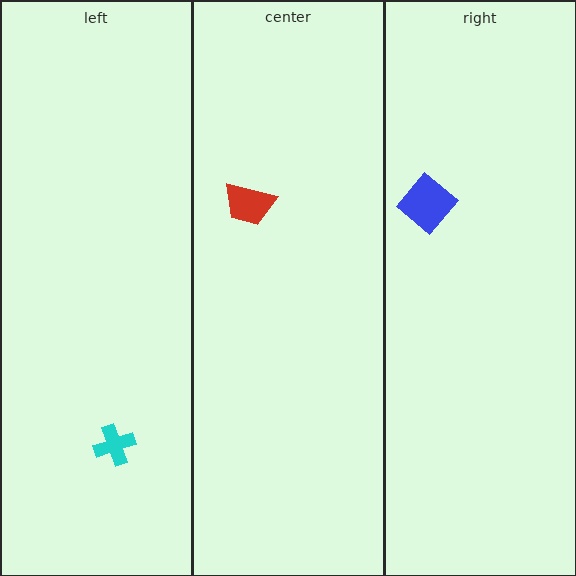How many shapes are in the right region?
1.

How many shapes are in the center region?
1.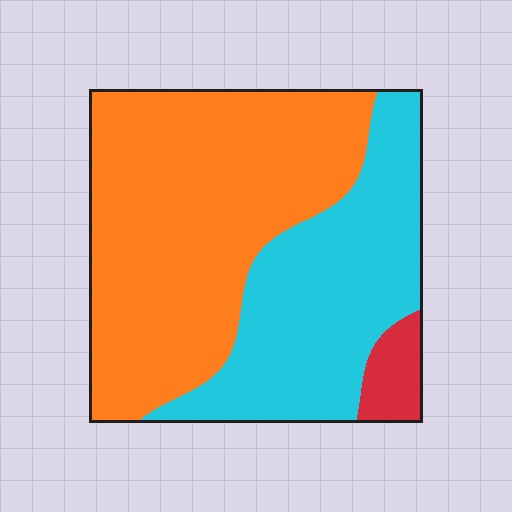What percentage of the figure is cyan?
Cyan covers 37% of the figure.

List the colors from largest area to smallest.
From largest to smallest: orange, cyan, red.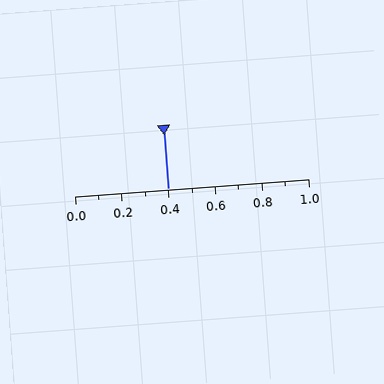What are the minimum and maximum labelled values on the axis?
The axis runs from 0.0 to 1.0.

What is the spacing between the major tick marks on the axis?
The major ticks are spaced 0.2 apart.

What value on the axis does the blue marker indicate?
The marker indicates approximately 0.4.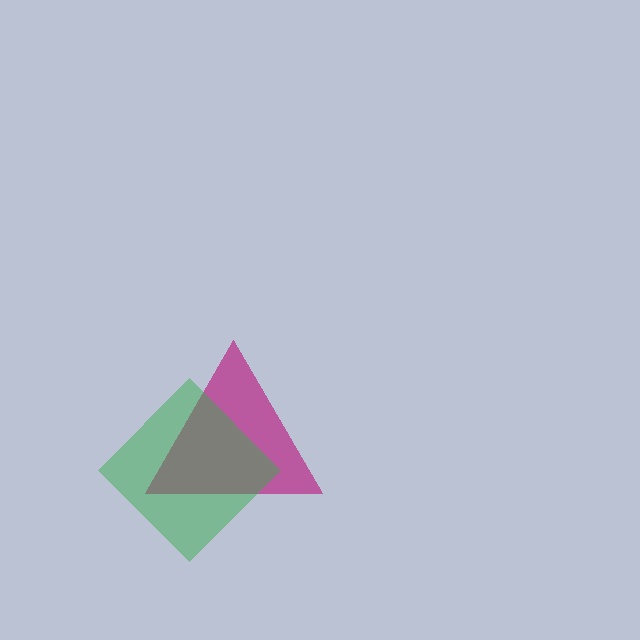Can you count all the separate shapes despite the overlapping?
Yes, there are 2 separate shapes.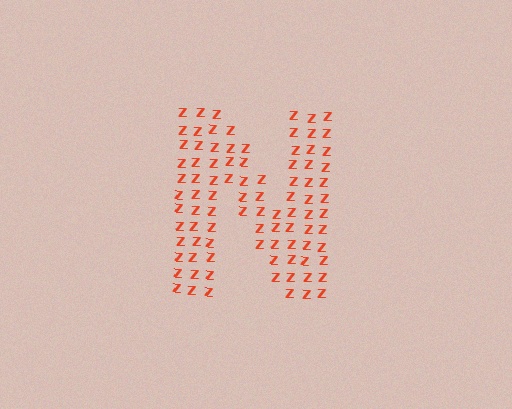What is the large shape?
The large shape is the letter N.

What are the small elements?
The small elements are letter Z's.